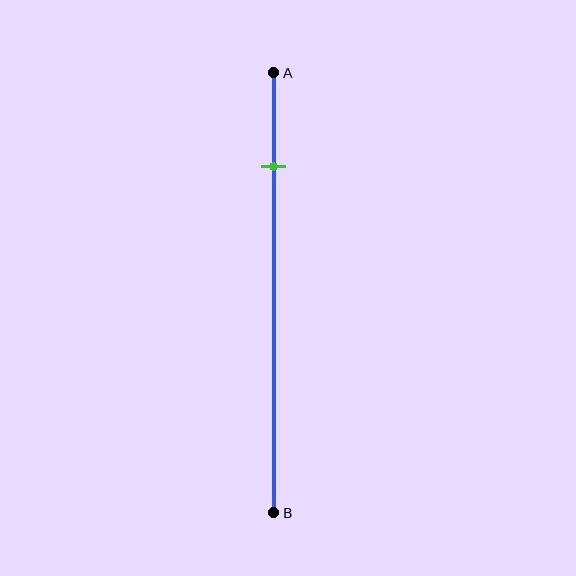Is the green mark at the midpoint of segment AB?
No, the mark is at about 20% from A, not at the 50% midpoint.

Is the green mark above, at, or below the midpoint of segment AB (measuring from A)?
The green mark is above the midpoint of segment AB.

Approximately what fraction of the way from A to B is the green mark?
The green mark is approximately 20% of the way from A to B.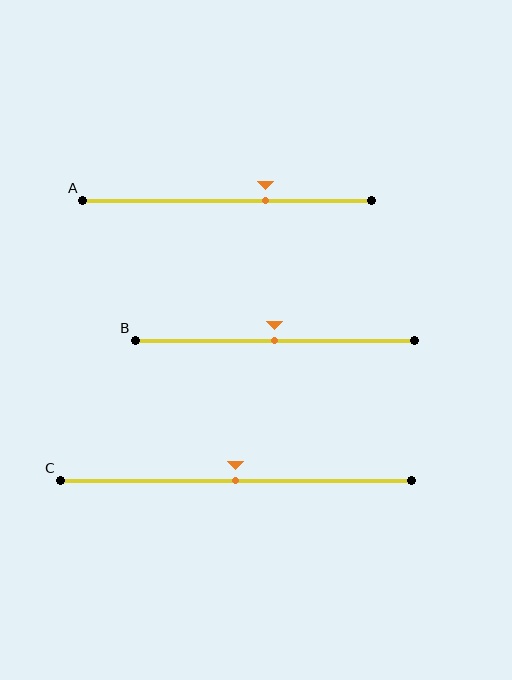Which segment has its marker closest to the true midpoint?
Segment B has its marker closest to the true midpoint.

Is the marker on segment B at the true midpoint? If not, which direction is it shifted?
Yes, the marker on segment B is at the true midpoint.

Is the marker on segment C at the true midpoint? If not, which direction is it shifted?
Yes, the marker on segment C is at the true midpoint.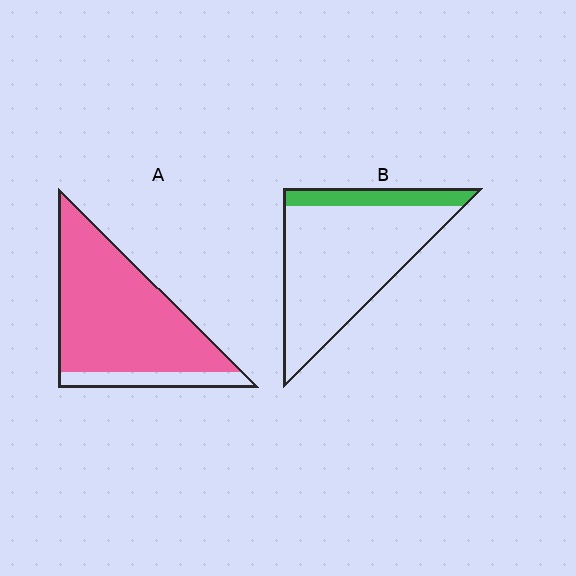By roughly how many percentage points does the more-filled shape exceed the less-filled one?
By roughly 70 percentage points (A over B).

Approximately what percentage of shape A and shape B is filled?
A is approximately 85% and B is approximately 15%.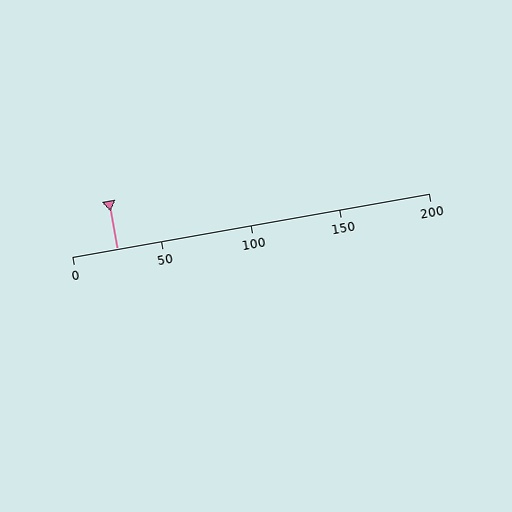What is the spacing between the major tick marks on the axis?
The major ticks are spaced 50 apart.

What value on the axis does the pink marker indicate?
The marker indicates approximately 25.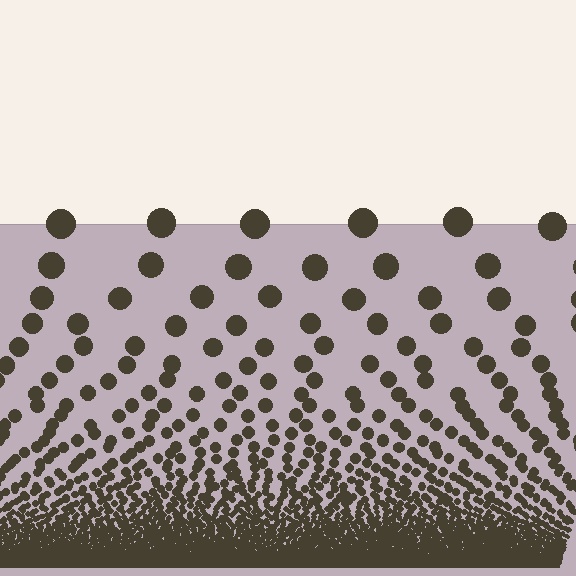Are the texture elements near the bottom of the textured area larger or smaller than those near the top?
Smaller. The gradient is inverted — elements near the bottom are smaller and denser.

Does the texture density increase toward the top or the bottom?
Density increases toward the bottom.